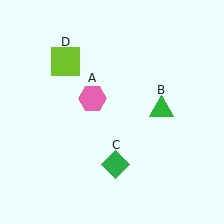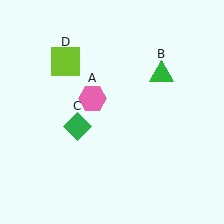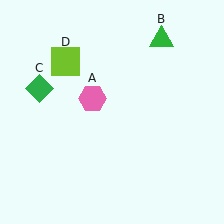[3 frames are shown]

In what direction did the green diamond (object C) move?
The green diamond (object C) moved up and to the left.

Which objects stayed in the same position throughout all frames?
Pink hexagon (object A) and lime square (object D) remained stationary.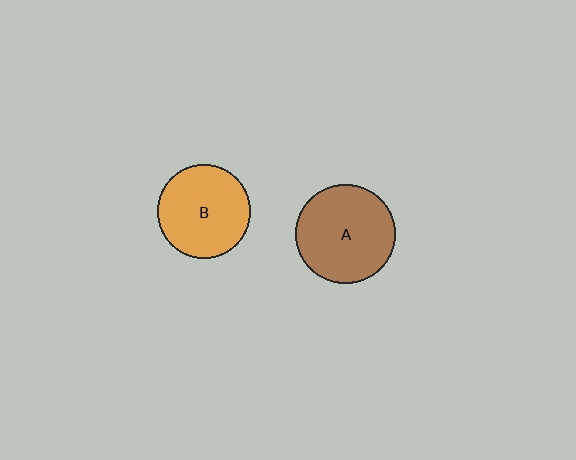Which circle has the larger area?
Circle A (brown).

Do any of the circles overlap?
No, none of the circles overlap.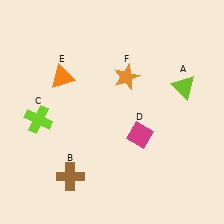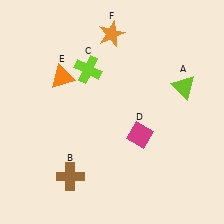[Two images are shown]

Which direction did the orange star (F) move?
The orange star (F) moved up.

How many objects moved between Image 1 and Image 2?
2 objects moved between the two images.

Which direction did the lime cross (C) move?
The lime cross (C) moved up.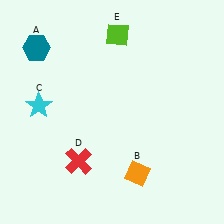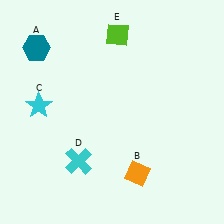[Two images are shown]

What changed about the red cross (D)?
In Image 1, D is red. In Image 2, it changed to cyan.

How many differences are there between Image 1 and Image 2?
There is 1 difference between the two images.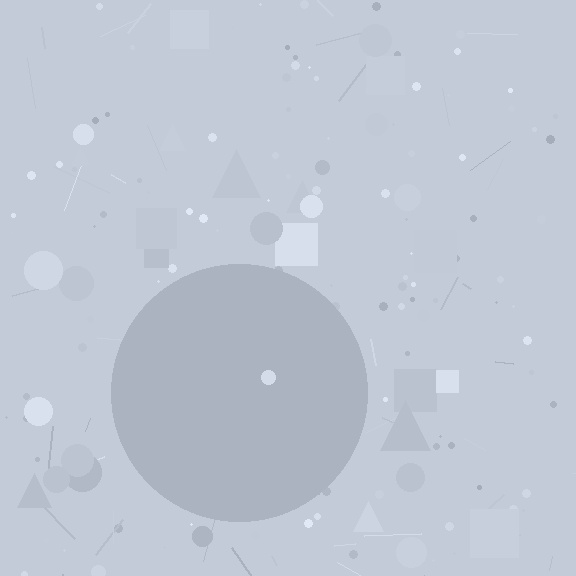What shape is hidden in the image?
A circle is hidden in the image.